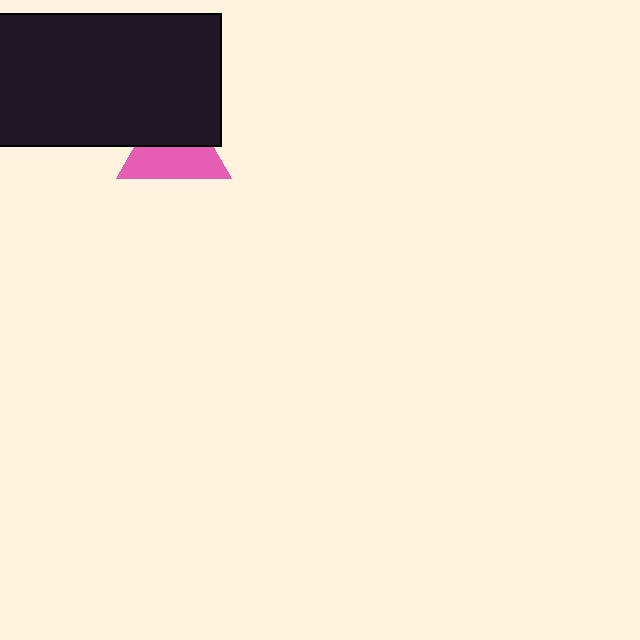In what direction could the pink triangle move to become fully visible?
The pink triangle could move down. That would shift it out from behind the black rectangle entirely.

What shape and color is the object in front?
The object in front is a black rectangle.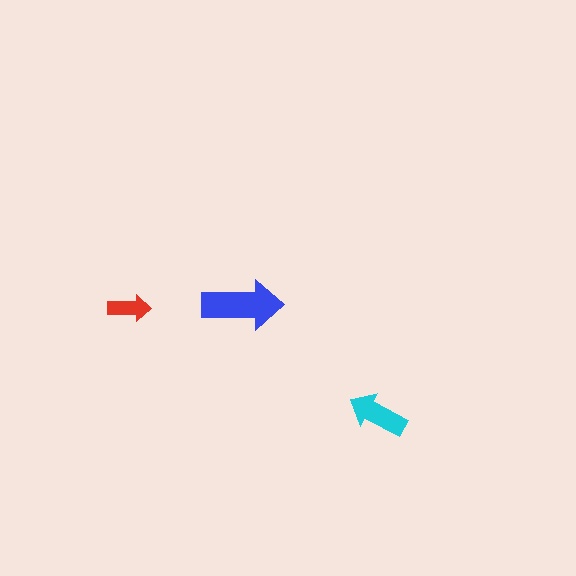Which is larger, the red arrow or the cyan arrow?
The cyan one.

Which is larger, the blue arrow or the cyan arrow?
The blue one.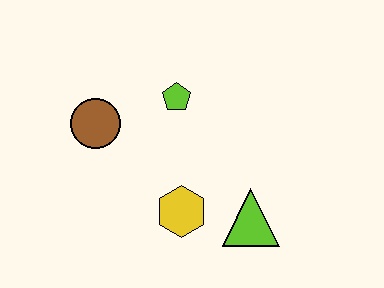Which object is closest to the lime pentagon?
The brown circle is closest to the lime pentagon.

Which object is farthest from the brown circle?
The lime triangle is farthest from the brown circle.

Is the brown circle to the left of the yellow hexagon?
Yes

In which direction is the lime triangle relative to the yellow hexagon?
The lime triangle is to the right of the yellow hexagon.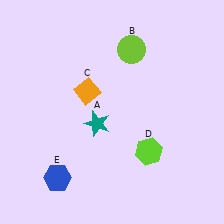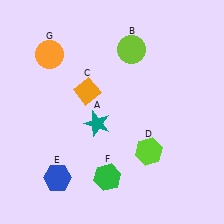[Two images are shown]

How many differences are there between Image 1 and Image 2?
There are 2 differences between the two images.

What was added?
A green hexagon (F), an orange circle (G) were added in Image 2.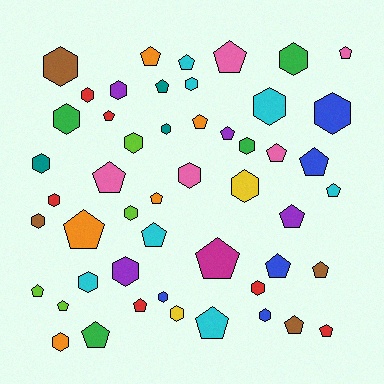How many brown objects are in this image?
There are 4 brown objects.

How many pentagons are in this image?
There are 26 pentagons.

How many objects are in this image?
There are 50 objects.